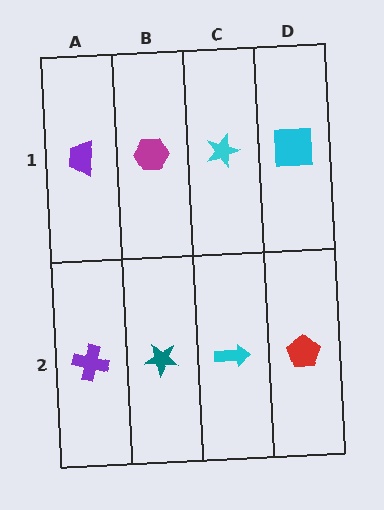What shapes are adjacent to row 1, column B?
A teal star (row 2, column B), a purple trapezoid (row 1, column A), a cyan star (row 1, column C).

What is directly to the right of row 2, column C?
A red pentagon.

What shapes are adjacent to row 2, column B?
A magenta hexagon (row 1, column B), a purple cross (row 2, column A), a cyan arrow (row 2, column C).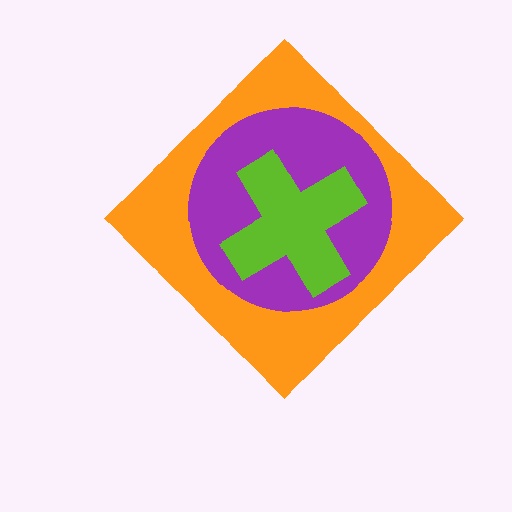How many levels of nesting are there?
3.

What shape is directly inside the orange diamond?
The purple circle.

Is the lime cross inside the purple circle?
Yes.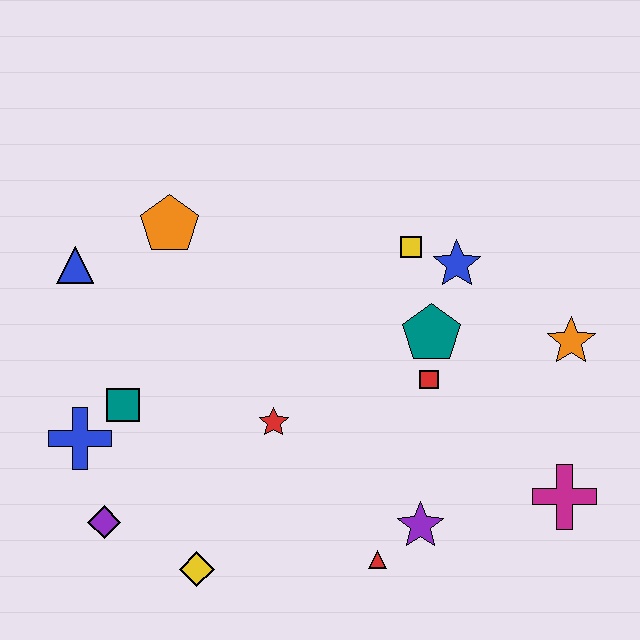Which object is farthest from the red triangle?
The blue triangle is farthest from the red triangle.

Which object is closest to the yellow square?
The blue star is closest to the yellow square.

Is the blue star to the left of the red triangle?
No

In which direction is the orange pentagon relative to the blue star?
The orange pentagon is to the left of the blue star.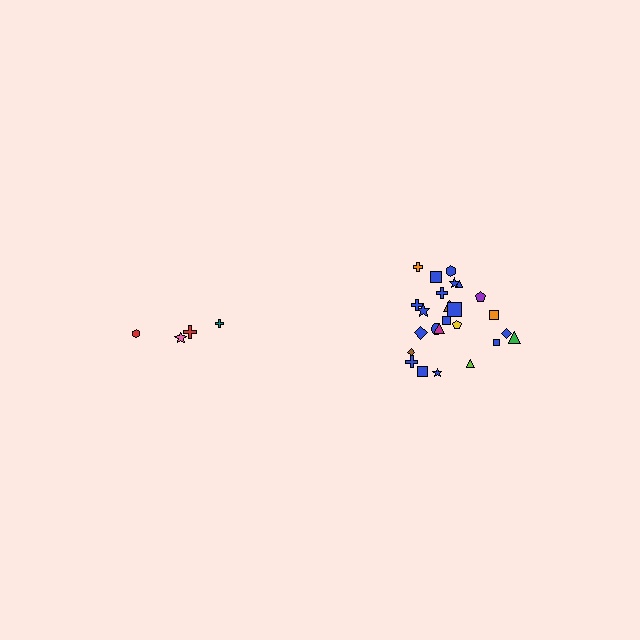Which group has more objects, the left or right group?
The right group.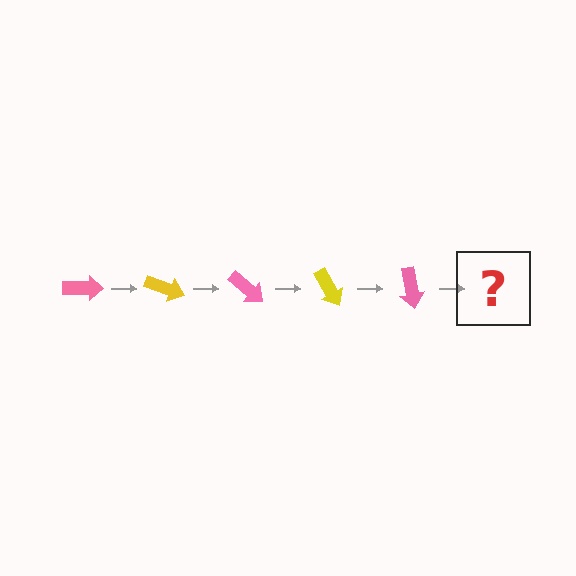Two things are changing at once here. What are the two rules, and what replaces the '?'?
The two rules are that it rotates 20 degrees each step and the color cycles through pink and yellow. The '?' should be a yellow arrow, rotated 100 degrees from the start.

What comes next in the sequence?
The next element should be a yellow arrow, rotated 100 degrees from the start.